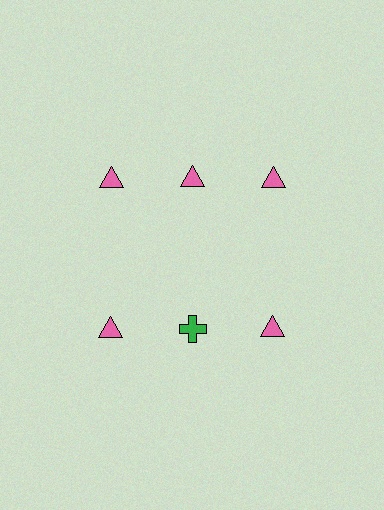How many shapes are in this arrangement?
There are 6 shapes arranged in a grid pattern.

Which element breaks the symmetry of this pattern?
The green cross in the second row, second from left column breaks the symmetry. All other shapes are pink triangles.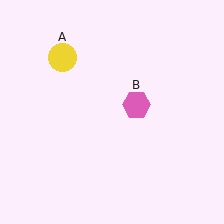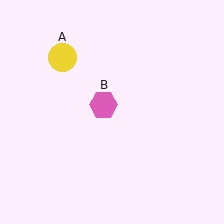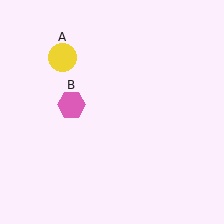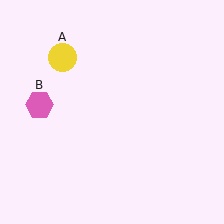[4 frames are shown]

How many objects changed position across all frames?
1 object changed position: pink hexagon (object B).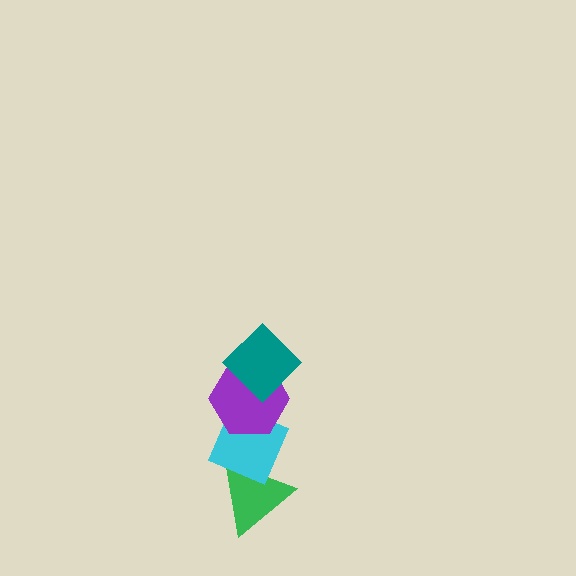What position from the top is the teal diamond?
The teal diamond is 1st from the top.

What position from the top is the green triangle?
The green triangle is 4th from the top.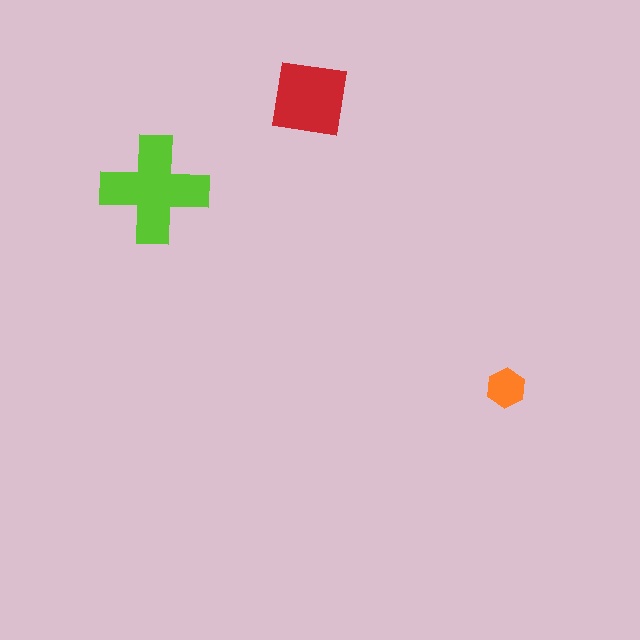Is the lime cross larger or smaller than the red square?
Larger.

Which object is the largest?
The lime cross.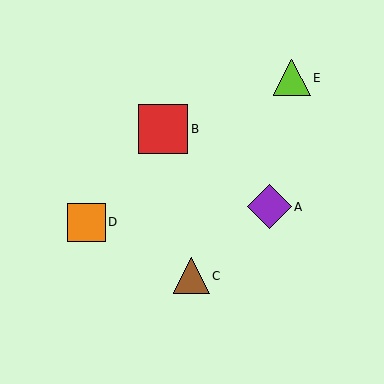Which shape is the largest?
The red square (labeled B) is the largest.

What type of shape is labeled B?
Shape B is a red square.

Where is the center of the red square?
The center of the red square is at (163, 129).